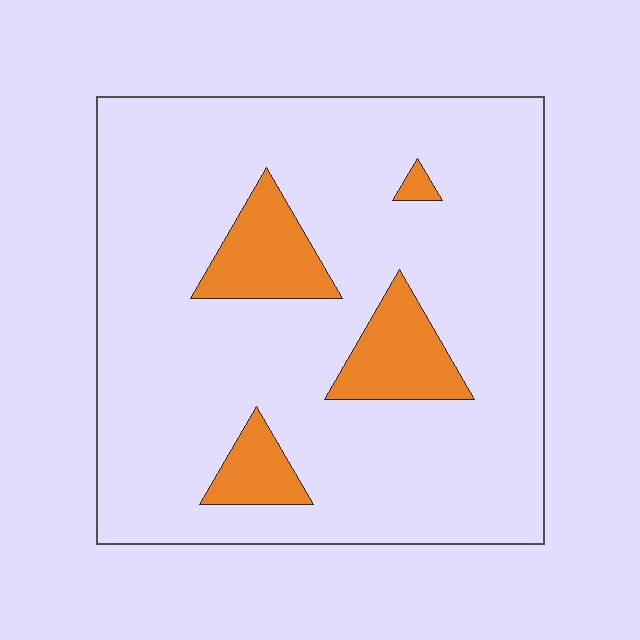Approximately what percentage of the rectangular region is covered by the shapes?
Approximately 15%.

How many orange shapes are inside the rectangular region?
4.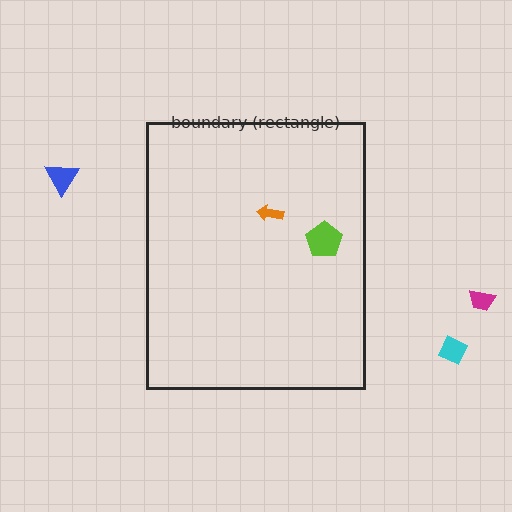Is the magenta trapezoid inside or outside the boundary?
Outside.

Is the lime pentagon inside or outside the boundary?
Inside.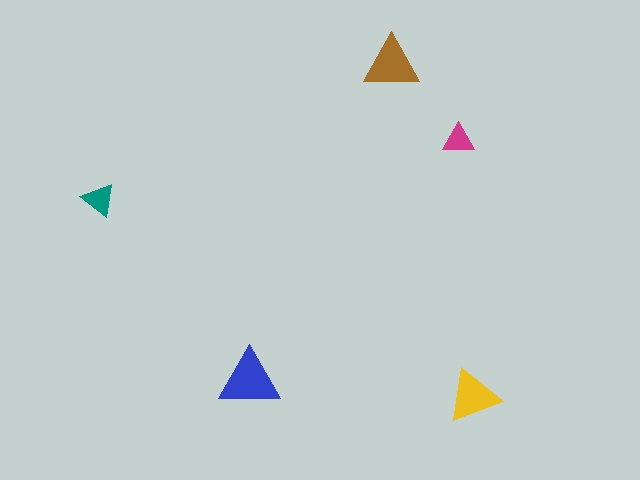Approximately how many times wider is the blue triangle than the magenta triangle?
About 2 times wider.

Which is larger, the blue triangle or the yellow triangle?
The blue one.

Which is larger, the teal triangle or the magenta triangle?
The teal one.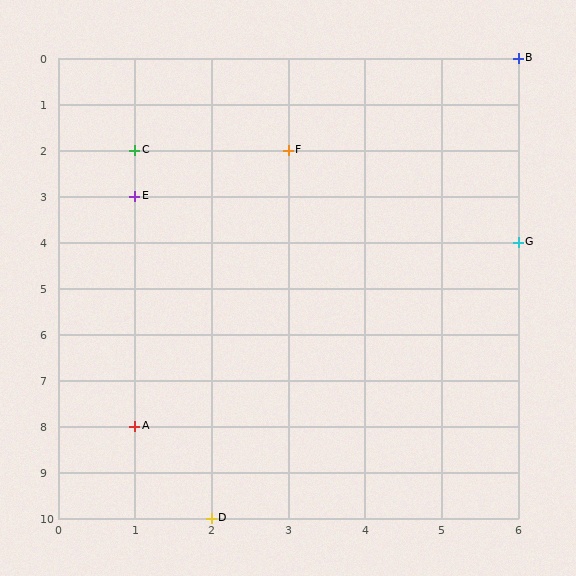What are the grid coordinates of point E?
Point E is at grid coordinates (1, 3).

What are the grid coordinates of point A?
Point A is at grid coordinates (1, 8).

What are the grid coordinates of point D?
Point D is at grid coordinates (2, 10).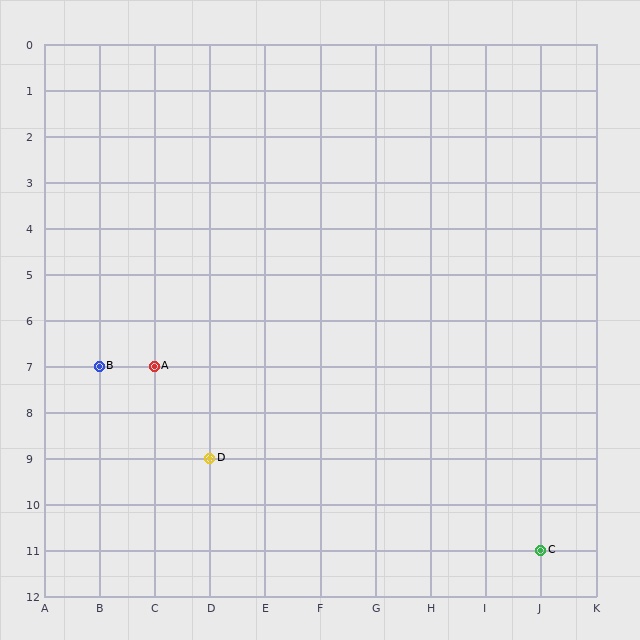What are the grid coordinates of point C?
Point C is at grid coordinates (J, 11).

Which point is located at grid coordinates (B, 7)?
Point B is at (B, 7).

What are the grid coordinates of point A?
Point A is at grid coordinates (C, 7).